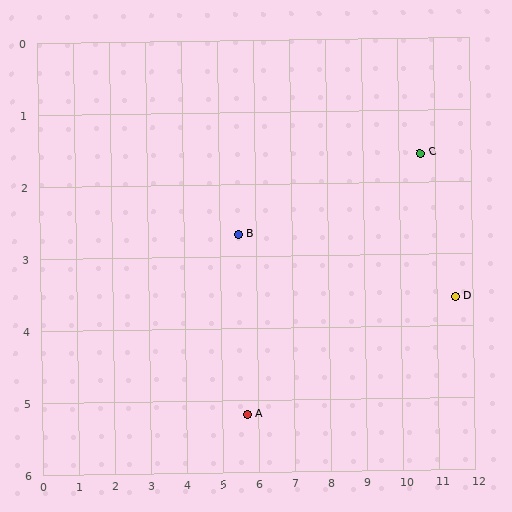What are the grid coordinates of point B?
Point B is at approximately (5.5, 2.7).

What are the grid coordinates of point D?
Point D is at approximately (11.5, 3.6).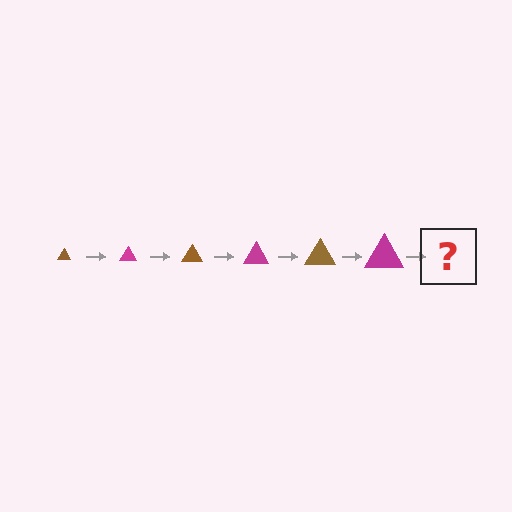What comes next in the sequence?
The next element should be a brown triangle, larger than the previous one.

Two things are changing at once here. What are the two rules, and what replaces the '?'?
The two rules are that the triangle grows larger each step and the color cycles through brown and magenta. The '?' should be a brown triangle, larger than the previous one.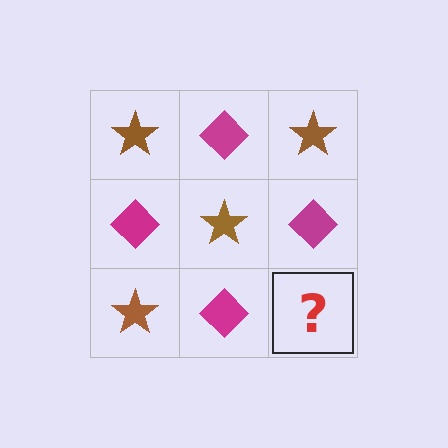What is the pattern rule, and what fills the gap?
The rule is that it alternates brown star and magenta diamond in a checkerboard pattern. The gap should be filled with a brown star.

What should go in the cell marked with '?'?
The missing cell should contain a brown star.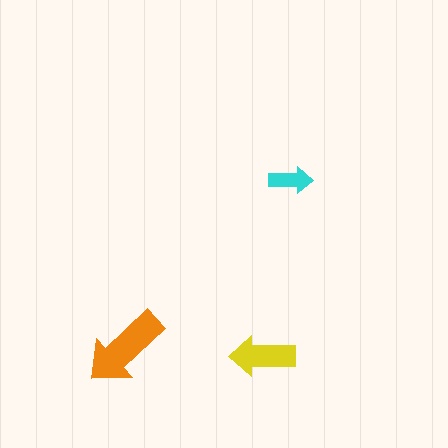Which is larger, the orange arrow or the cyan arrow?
The orange one.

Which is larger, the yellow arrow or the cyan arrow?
The yellow one.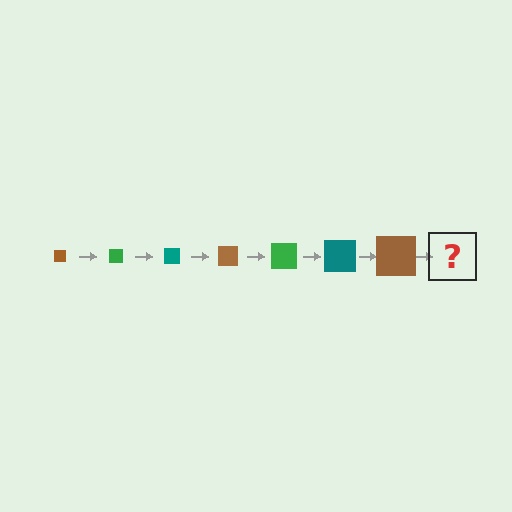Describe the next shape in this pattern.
It should be a green square, larger than the previous one.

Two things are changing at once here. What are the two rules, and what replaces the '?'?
The two rules are that the square grows larger each step and the color cycles through brown, green, and teal. The '?' should be a green square, larger than the previous one.